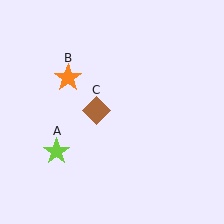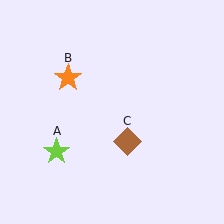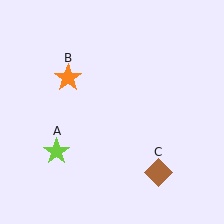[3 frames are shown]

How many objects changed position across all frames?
1 object changed position: brown diamond (object C).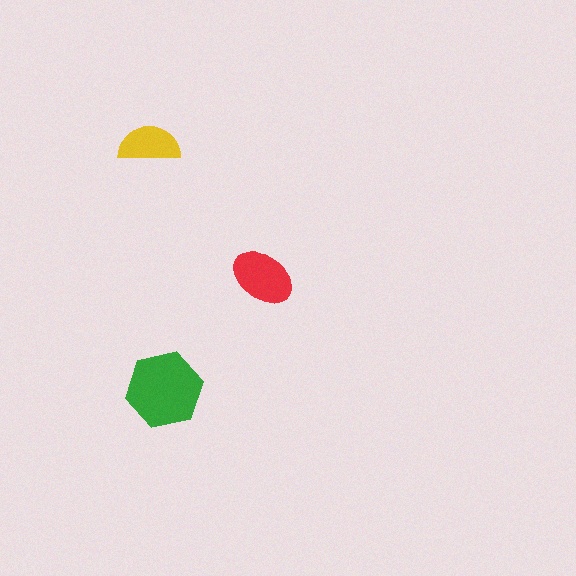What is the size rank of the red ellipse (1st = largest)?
2nd.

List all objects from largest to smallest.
The green hexagon, the red ellipse, the yellow semicircle.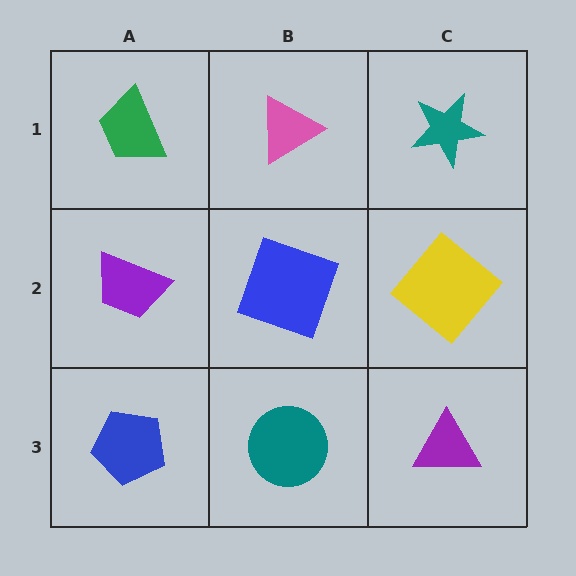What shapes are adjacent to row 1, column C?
A yellow diamond (row 2, column C), a pink triangle (row 1, column B).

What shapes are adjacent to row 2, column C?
A teal star (row 1, column C), a purple triangle (row 3, column C), a blue square (row 2, column B).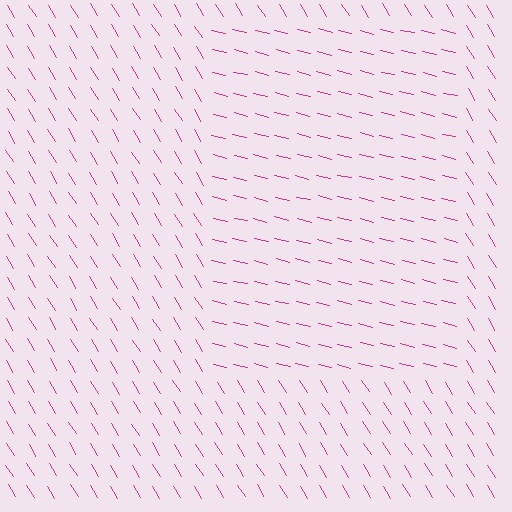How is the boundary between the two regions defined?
The boundary is defined purely by a change in line orientation (approximately 45 degrees difference). All lines are the same color and thickness.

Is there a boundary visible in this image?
Yes, there is a texture boundary formed by a change in line orientation.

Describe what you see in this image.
The image is filled with small magenta line segments. A rectangle region in the image has lines oriented differently from the surrounding lines, creating a visible texture boundary.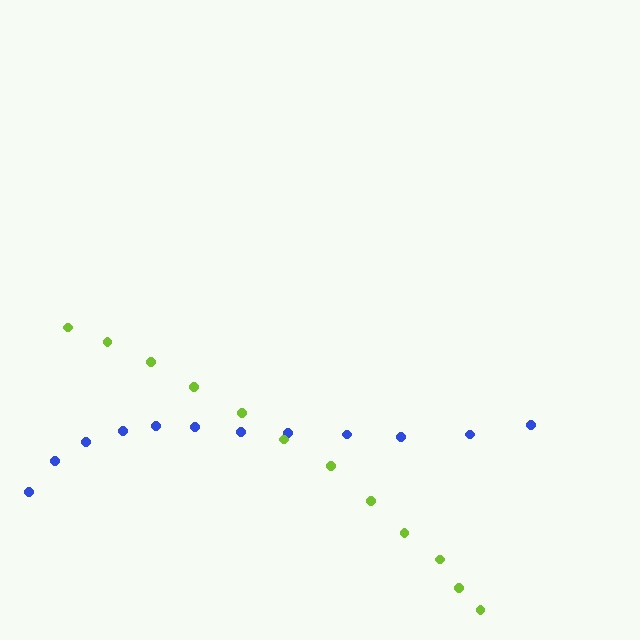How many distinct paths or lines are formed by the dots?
There are 2 distinct paths.